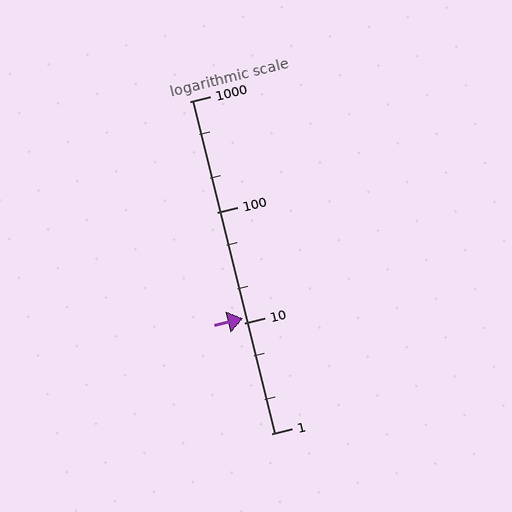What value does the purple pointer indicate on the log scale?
The pointer indicates approximately 11.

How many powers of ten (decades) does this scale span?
The scale spans 3 decades, from 1 to 1000.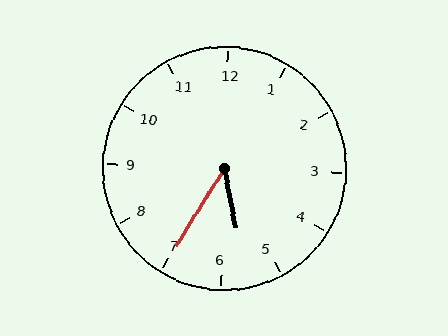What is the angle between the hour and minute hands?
Approximately 42 degrees.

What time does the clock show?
5:35.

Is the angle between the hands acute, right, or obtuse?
It is acute.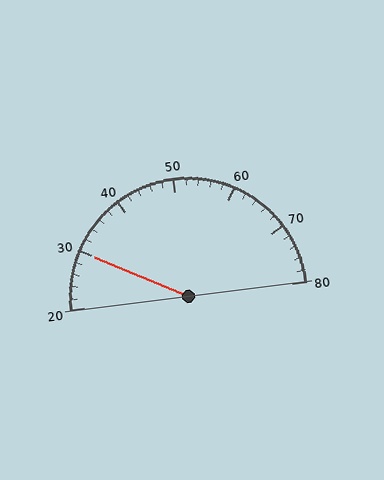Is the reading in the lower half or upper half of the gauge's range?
The reading is in the lower half of the range (20 to 80).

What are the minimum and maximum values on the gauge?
The gauge ranges from 20 to 80.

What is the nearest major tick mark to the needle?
The nearest major tick mark is 30.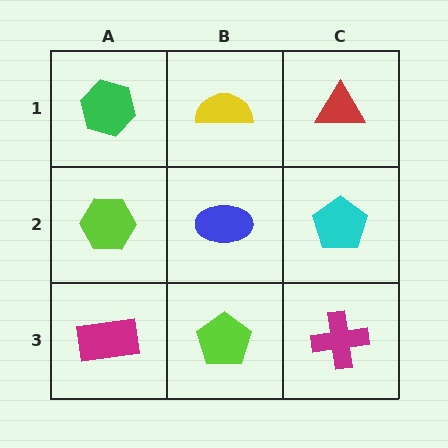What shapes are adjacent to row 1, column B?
A blue ellipse (row 2, column B), a green hexagon (row 1, column A), a red triangle (row 1, column C).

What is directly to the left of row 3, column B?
A magenta rectangle.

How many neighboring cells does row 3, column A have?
2.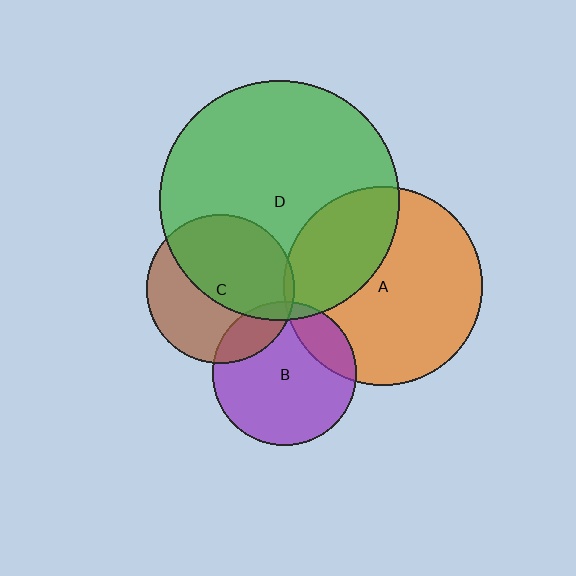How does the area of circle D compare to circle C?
Approximately 2.6 times.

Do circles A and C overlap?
Yes.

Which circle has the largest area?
Circle D (green).